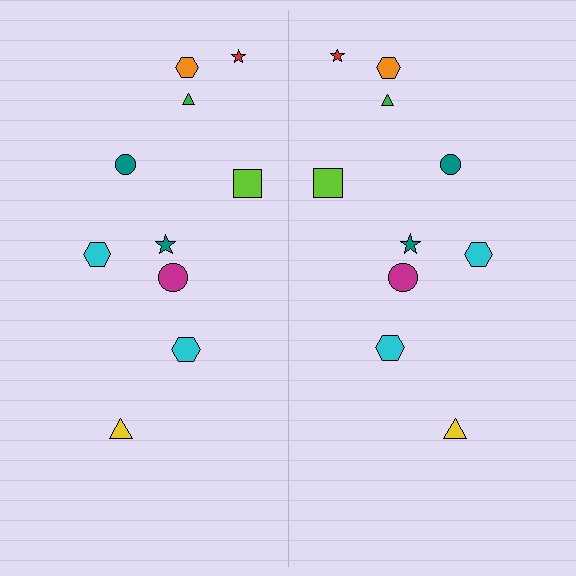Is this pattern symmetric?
Yes, this pattern has bilateral (reflection) symmetry.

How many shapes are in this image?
There are 20 shapes in this image.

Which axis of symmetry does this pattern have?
The pattern has a vertical axis of symmetry running through the center of the image.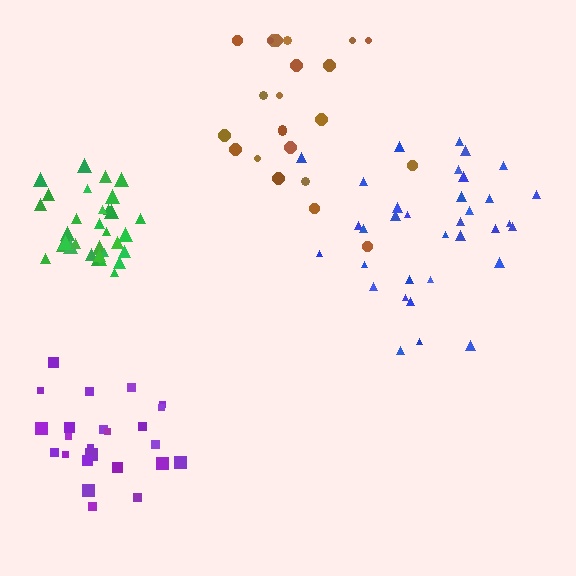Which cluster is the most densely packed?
Green.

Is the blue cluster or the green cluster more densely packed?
Green.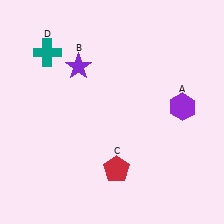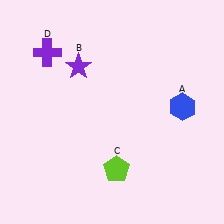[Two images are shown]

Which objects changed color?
A changed from purple to blue. C changed from red to lime. D changed from teal to purple.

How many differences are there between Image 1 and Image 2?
There are 3 differences between the two images.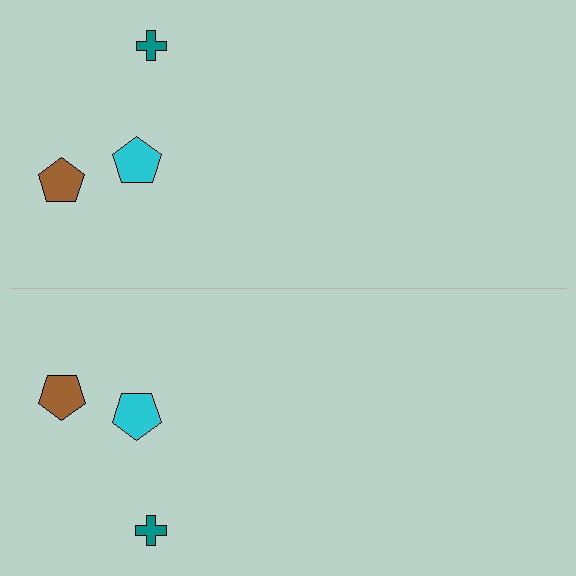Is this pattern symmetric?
Yes, this pattern has bilateral (reflection) symmetry.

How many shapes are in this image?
There are 6 shapes in this image.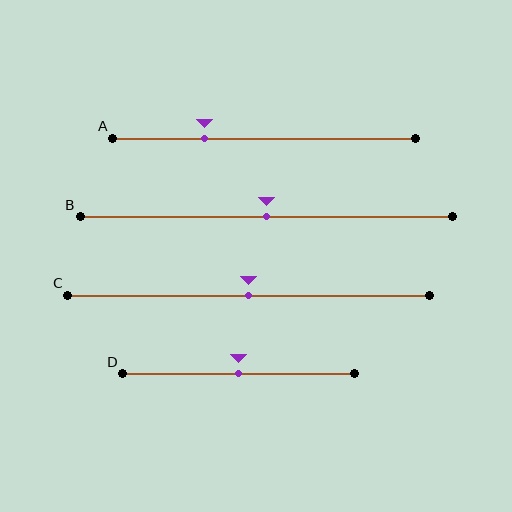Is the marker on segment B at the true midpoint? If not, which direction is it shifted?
Yes, the marker on segment B is at the true midpoint.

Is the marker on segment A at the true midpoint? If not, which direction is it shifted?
No, the marker on segment A is shifted to the left by about 20% of the segment length.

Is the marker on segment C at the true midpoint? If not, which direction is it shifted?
Yes, the marker on segment C is at the true midpoint.